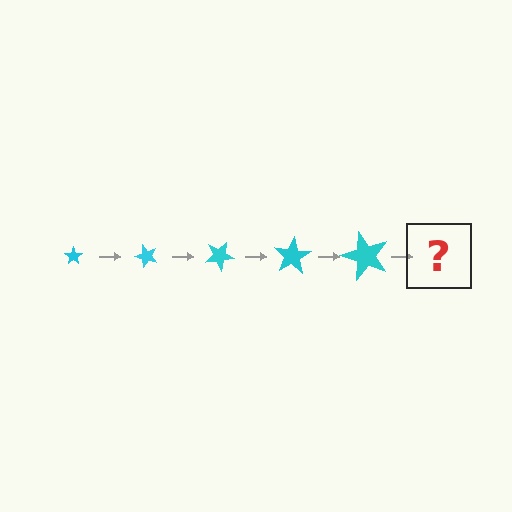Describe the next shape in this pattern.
It should be a star, larger than the previous one and rotated 250 degrees from the start.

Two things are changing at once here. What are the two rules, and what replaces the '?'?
The two rules are that the star grows larger each step and it rotates 50 degrees each step. The '?' should be a star, larger than the previous one and rotated 250 degrees from the start.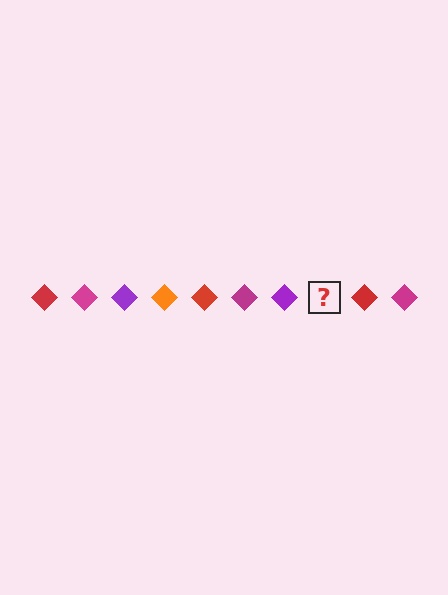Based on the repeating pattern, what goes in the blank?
The blank should be an orange diamond.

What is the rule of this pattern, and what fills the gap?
The rule is that the pattern cycles through red, magenta, purple, orange diamonds. The gap should be filled with an orange diamond.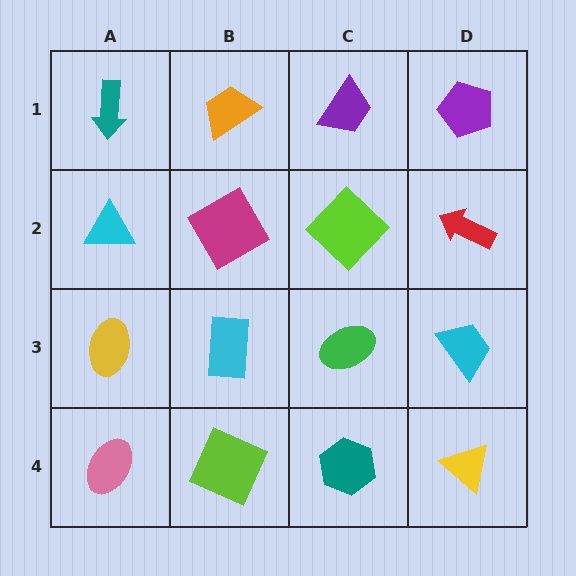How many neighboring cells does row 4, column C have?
3.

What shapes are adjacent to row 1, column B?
A magenta square (row 2, column B), a teal arrow (row 1, column A), a purple trapezoid (row 1, column C).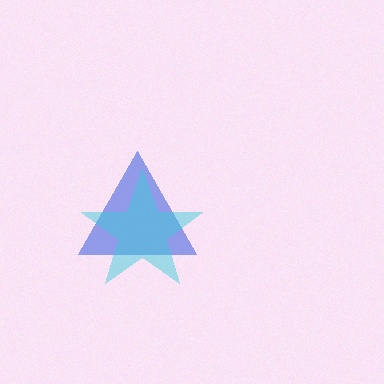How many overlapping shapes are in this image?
There are 2 overlapping shapes in the image.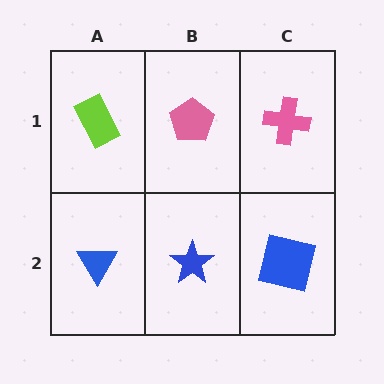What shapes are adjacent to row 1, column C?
A blue square (row 2, column C), a pink pentagon (row 1, column B).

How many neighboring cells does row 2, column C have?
2.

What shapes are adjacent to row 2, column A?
A lime rectangle (row 1, column A), a blue star (row 2, column B).